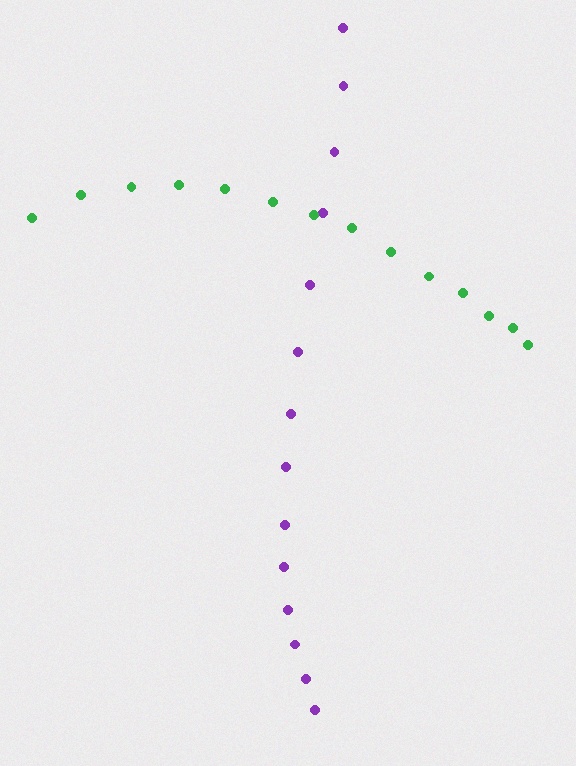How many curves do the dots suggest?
There are 2 distinct paths.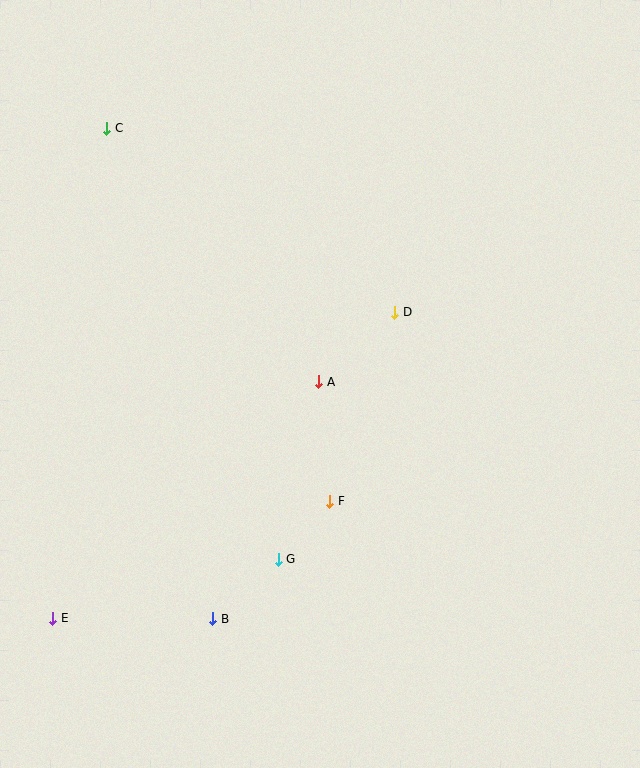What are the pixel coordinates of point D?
Point D is at (395, 312).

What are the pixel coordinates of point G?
Point G is at (278, 559).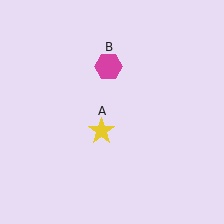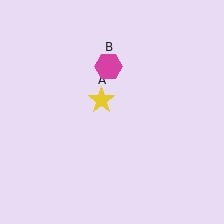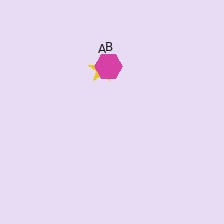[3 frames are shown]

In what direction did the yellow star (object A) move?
The yellow star (object A) moved up.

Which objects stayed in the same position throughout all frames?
Magenta hexagon (object B) remained stationary.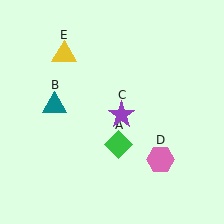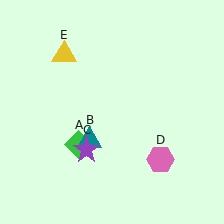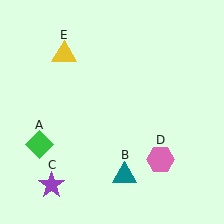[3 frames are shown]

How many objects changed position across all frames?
3 objects changed position: green diamond (object A), teal triangle (object B), purple star (object C).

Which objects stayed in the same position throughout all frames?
Pink hexagon (object D) and yellow triangle (object E) remained stationary.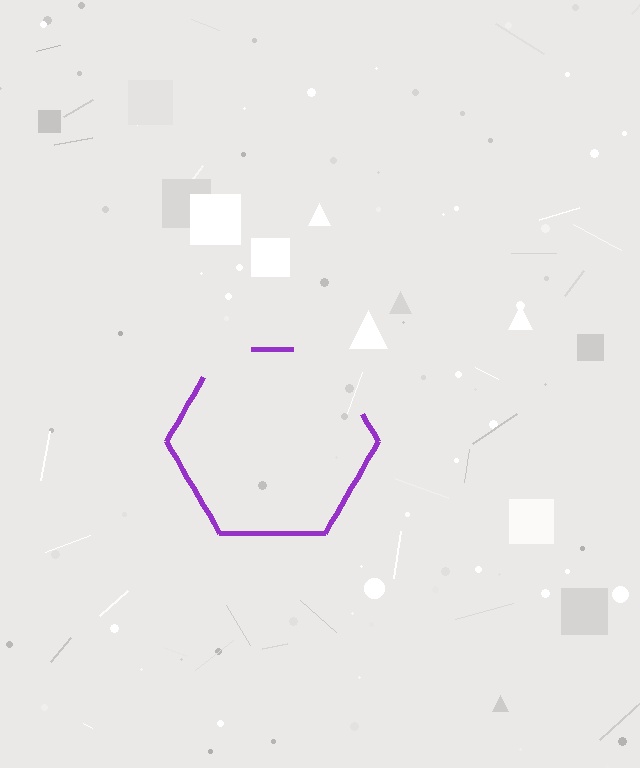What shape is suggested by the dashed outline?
The dashed outline suggests a hexagon.